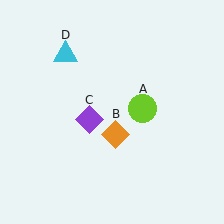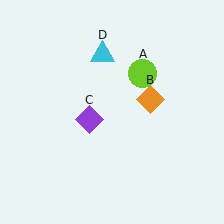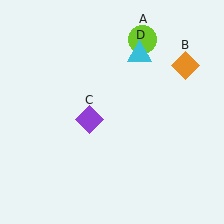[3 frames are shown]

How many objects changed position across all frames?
3 objects changed position: lime circle (object A), orange diamond (object B), cyan triangle (object D).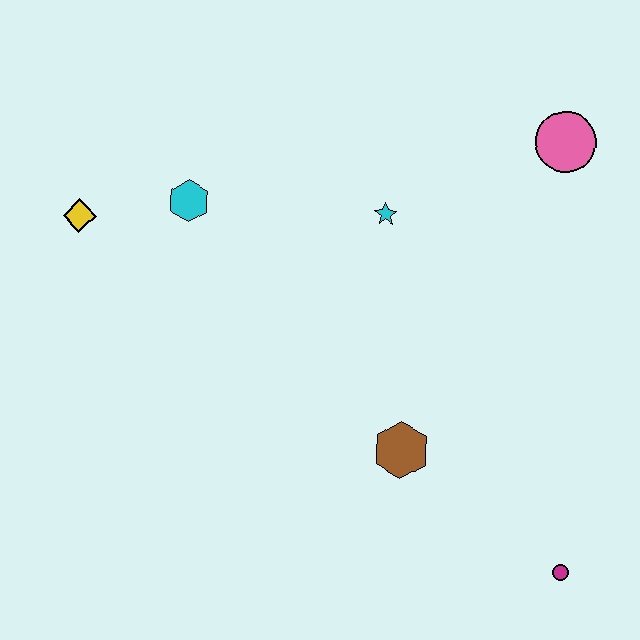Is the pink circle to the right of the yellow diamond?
Yes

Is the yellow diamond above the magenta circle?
Yes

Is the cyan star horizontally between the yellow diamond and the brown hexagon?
Yes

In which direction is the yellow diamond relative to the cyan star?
The yellow diamond is to the left of the cyan star.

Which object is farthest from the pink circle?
The yellow diamond is farthest from the pink circle.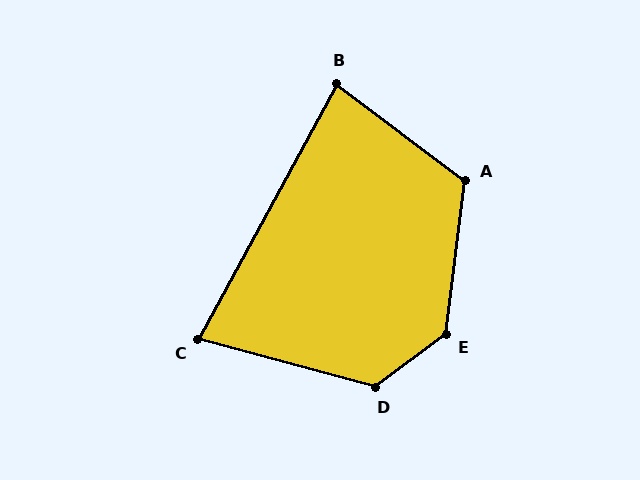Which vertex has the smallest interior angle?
C, at approximately 77 degrees.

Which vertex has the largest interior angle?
E, at approximately 134 degrees.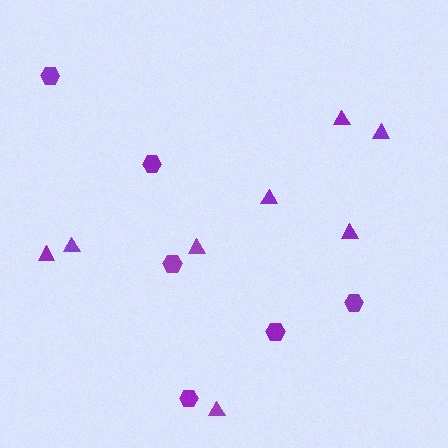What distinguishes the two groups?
There are 2 groups: one group of triangles (8) and one group of hexagons (6).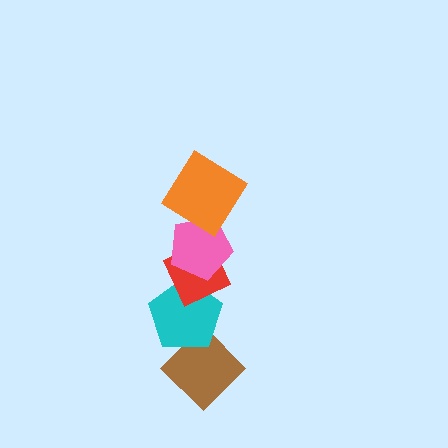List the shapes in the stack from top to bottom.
From top to bottom: the orange diamond, the pink pentagon, the red diamond, the cyan pentagon, the brown diamond.